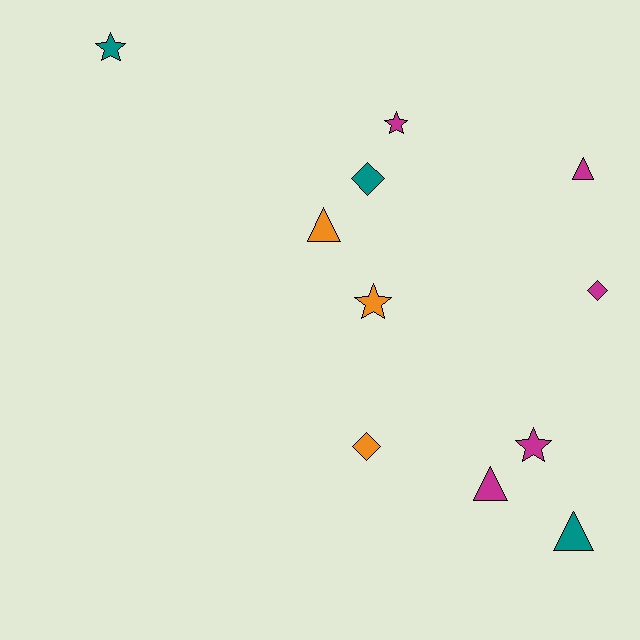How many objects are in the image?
There are 11 objects.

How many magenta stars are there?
There are 2 magenta stars.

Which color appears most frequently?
Magenta, with 5 objects.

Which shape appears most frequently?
Star, with 4 objects.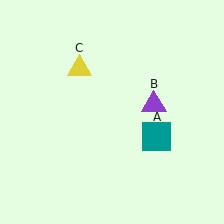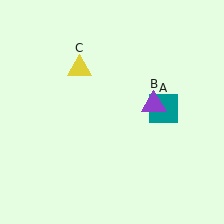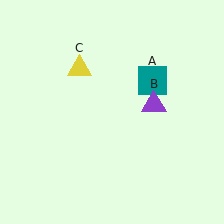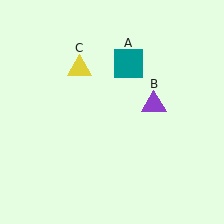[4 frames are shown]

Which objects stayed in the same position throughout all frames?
Purple triangle (object B) and yellow triangle (object C) remained stationary.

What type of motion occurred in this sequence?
The teal square (object A) rotated counterclockwise around the center of the scene.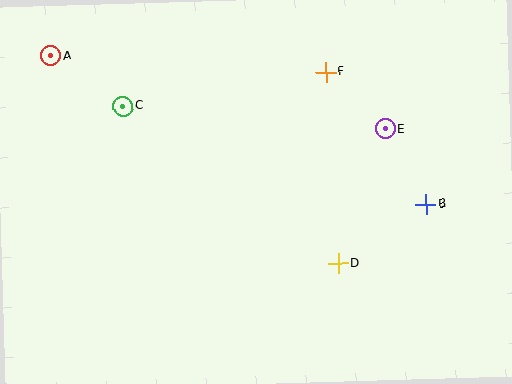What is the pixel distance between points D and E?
The distance between D and E is 143 pixels.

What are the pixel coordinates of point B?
Point B is at (426, 204).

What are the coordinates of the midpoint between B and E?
The midpoint between B and E is at (406, 167).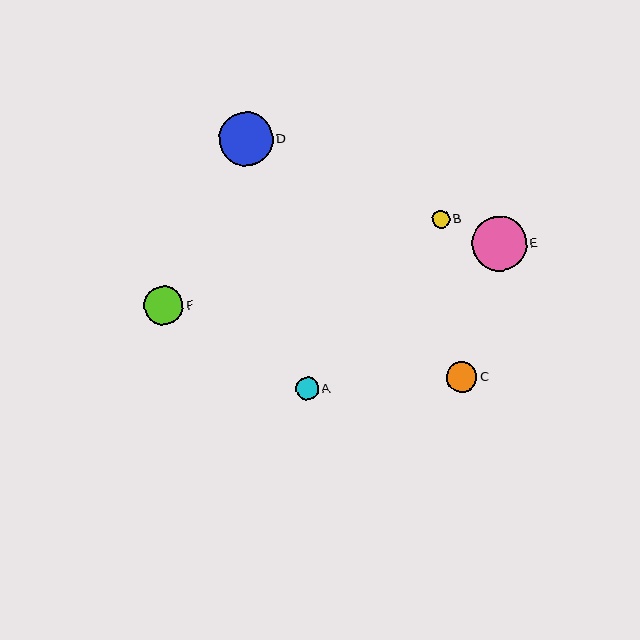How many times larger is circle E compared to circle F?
Circle E is approximately 1.4 times the size of circle F.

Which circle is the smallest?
Circle B is the smallest with a size of approximately 18 pixels.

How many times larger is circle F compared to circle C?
Circle F is approximately 1.3 times the size of circle C.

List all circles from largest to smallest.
From largest to smallest: E, D, F, C, A, B.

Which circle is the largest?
Circle E is the largest with a size of approximately 55 pixels.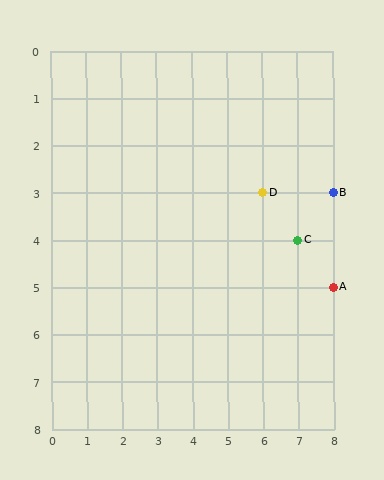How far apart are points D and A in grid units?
Points D and A are 2 columns and 2 rows apart (about 2.8 grid units diagonally).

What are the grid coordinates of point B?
Point B is at grid coordinates (8, 3).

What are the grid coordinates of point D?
Point D is at grid coordinates (6, 3).